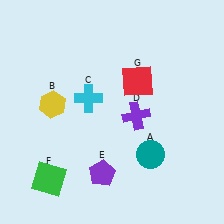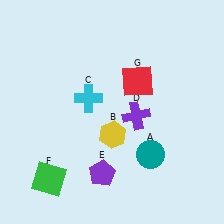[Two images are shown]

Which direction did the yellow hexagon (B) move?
The yellow hexagon (B) moved right.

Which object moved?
The yellow hexagon (B) moved right.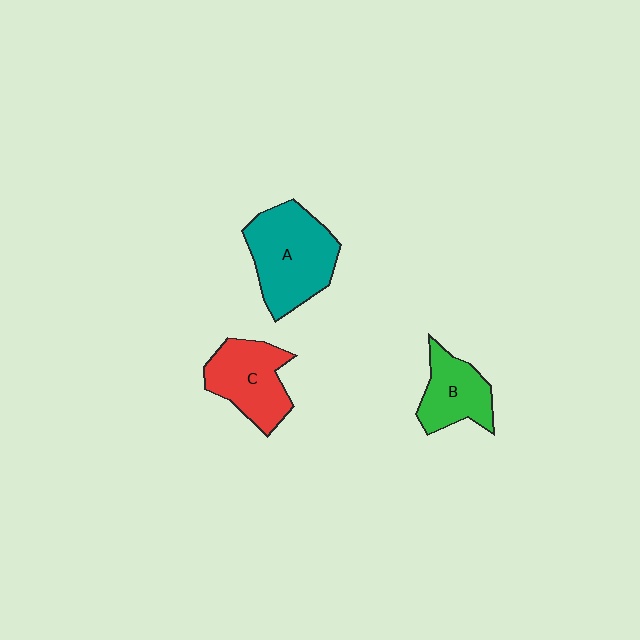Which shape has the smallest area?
Shape B (green).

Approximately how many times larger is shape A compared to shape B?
Approximately 1.6 times.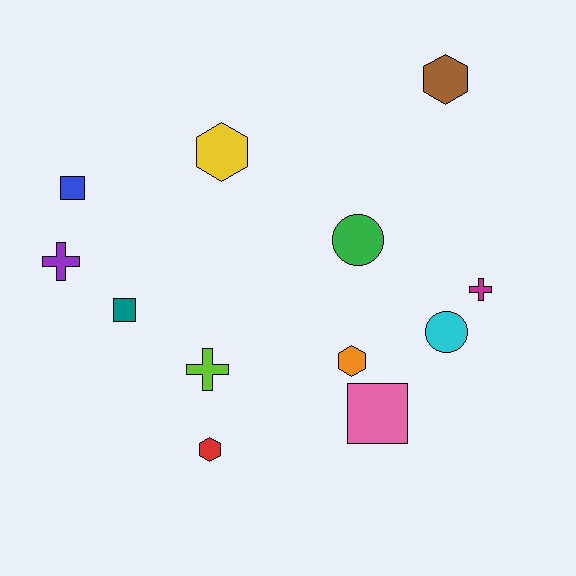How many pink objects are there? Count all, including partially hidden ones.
There is 1 pink object.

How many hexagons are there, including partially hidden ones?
There are 4 hexagons.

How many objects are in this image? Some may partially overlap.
There are 12 objects.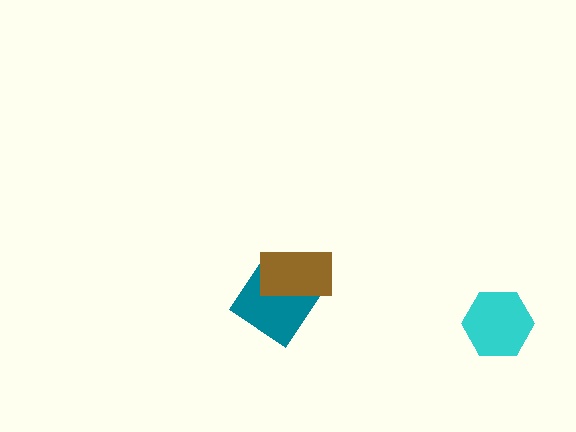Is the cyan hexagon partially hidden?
No, no other shape covers it.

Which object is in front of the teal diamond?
The brown rectangle is in front of the teal diamond.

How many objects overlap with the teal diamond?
1 object overlaps with the teal diamond.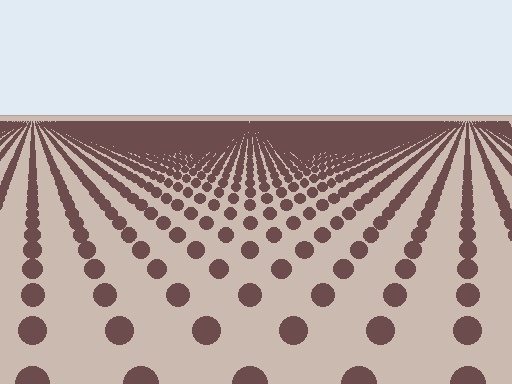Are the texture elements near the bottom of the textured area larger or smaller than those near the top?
Larger. Near the bottom, elements are closer to the viewer and appear at a bigger on-screen size.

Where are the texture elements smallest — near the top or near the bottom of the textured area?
Near the top.